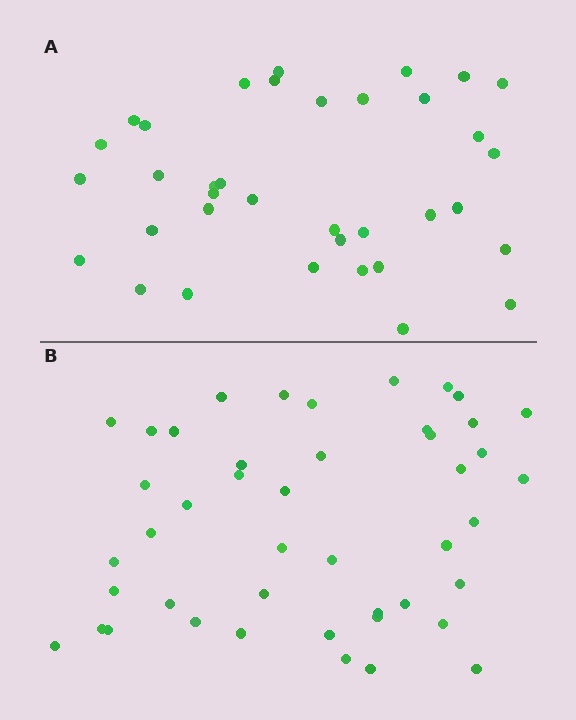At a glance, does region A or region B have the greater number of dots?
Region B (the bottom region) has more dots.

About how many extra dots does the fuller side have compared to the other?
Region B has roughly 8 or so more dots than region A.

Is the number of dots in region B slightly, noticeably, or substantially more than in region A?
Region B has noticeably more, but not dramatically so. The ratio is roughly 1.2 to 1.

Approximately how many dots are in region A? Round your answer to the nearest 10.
About 40 dots. (The exact count is 36, which rounds to 40.)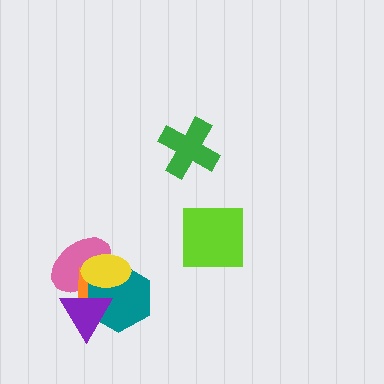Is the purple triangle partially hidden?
Yes, it is partially covered by another shape.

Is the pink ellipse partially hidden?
Yes, it is partially covered by another shape.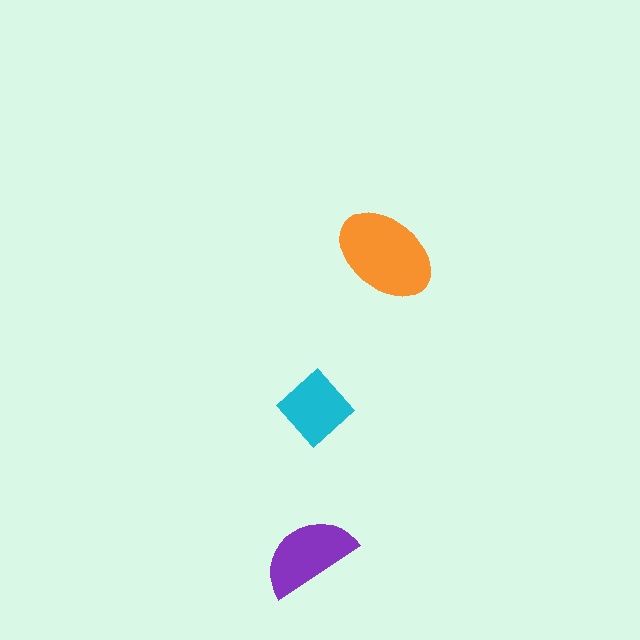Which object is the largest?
The orange ellipse.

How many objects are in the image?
There are 3 objects in the image.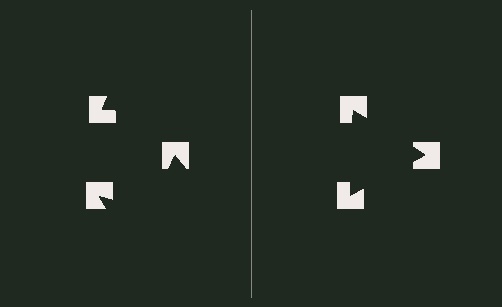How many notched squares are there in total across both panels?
6 — 3 on each side.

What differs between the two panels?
The notched squares are positioned identically on both sides; only the wedge orientations differ. On the right they align to a triangle; on the left they are misaligned.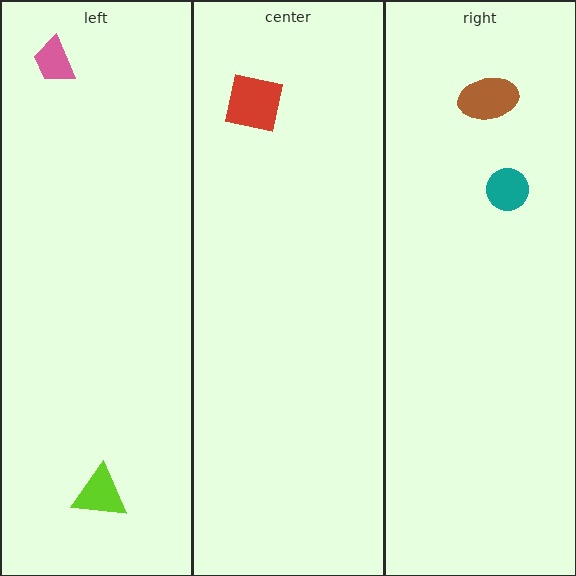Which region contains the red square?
The center region.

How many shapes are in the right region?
2.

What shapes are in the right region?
The brown ellipse, the teal circle.